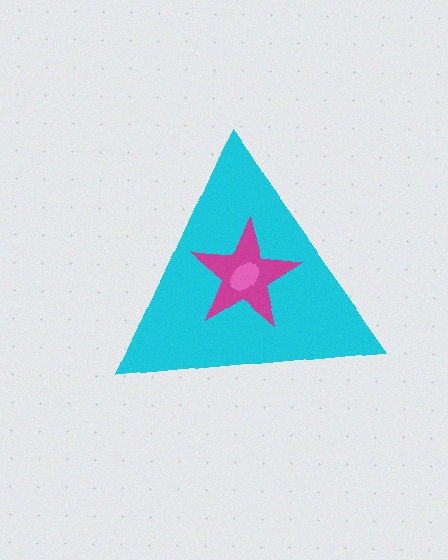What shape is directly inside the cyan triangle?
The magenta star.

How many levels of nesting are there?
3.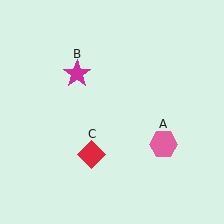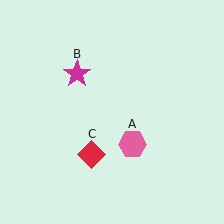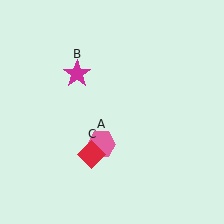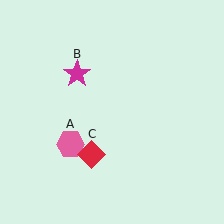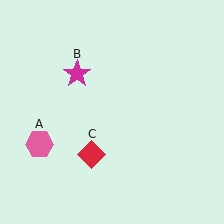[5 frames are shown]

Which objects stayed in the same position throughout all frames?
Magenta star (object B) and red diamond (object C) remained stationary.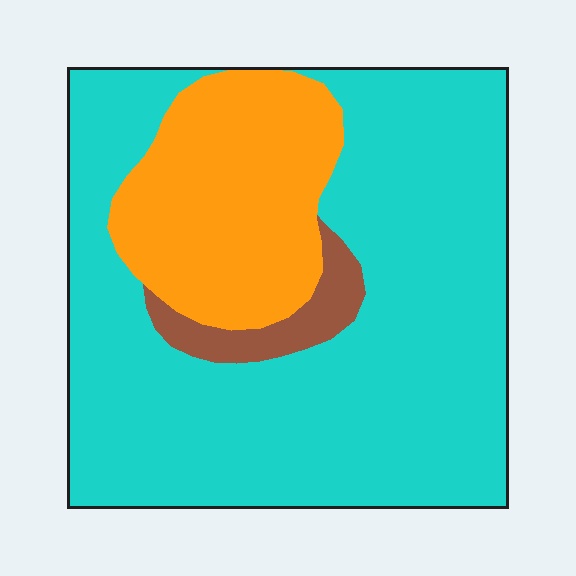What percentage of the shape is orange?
Orange takes up between a sixth and a third of the shape.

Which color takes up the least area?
Brown, at roughly 5%.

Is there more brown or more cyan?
Cyan.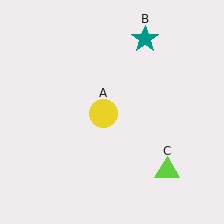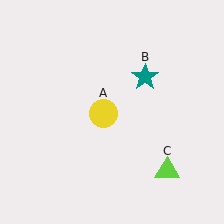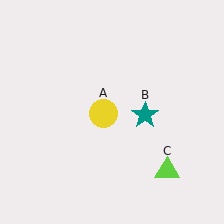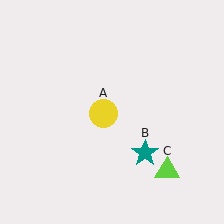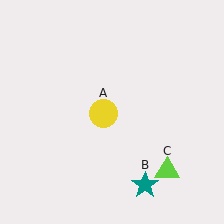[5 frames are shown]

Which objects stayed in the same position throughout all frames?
Yellow circle (object A) and lime triangle (object C) remained stationary.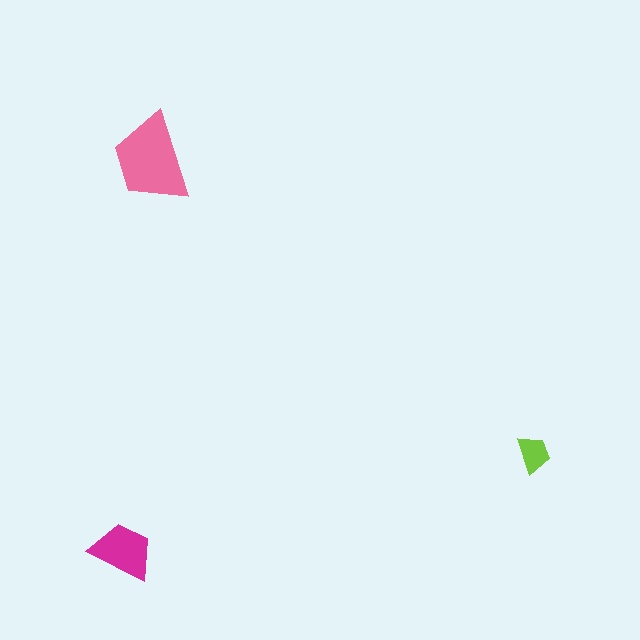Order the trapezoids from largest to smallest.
the pink one, the magenta one, the lime one.